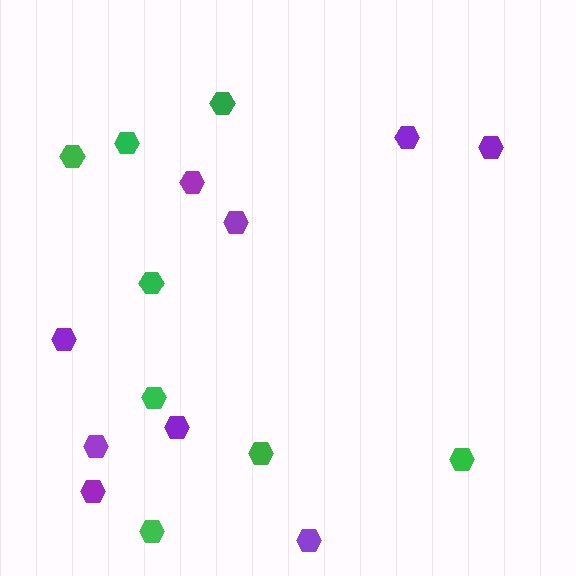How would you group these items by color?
There are 2 groups: one group of green hexagons (8) and one group of purple hexagons (9).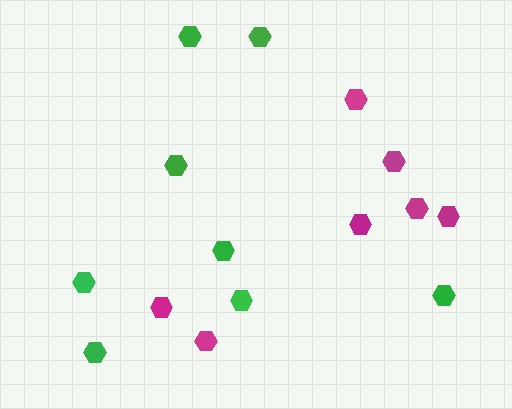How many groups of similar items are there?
There are 2 groups: one group of magenta hexagons (7) and one group of green hexagons (8).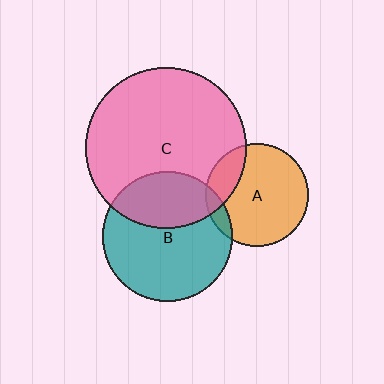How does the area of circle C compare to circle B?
Approximately 1.5 times.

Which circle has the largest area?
Circle C (pink).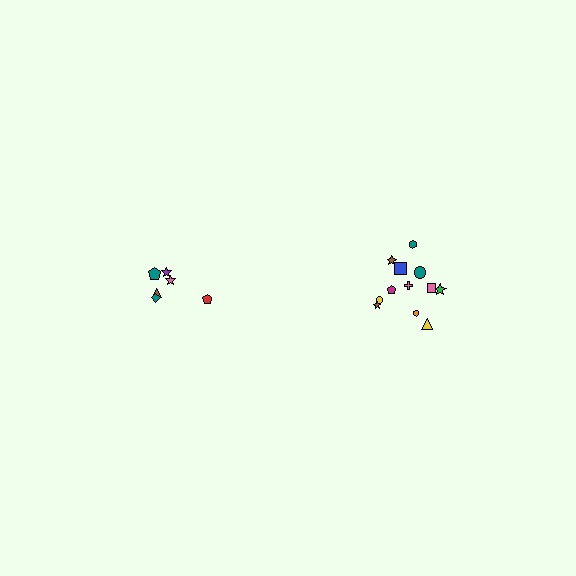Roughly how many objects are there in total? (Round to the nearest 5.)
Roughly 20 objects in total.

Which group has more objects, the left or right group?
The right group.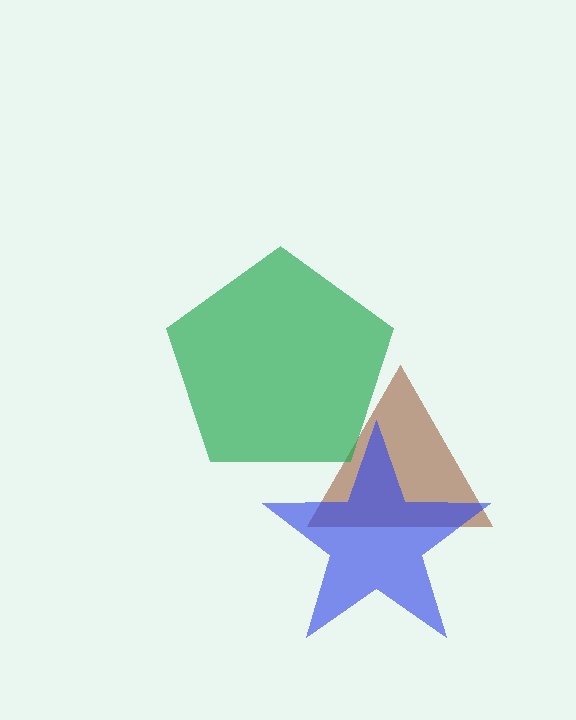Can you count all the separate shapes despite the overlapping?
Yes, there are 3 separate shapes.